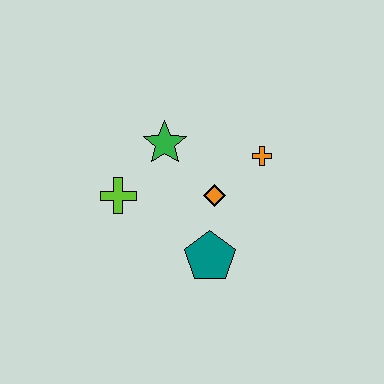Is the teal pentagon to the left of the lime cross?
No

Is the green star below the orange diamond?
No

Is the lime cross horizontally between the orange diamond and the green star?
No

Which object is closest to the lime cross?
The green star is closest to the lime cross.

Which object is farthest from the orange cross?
The lime cross is farthest from the orange cross.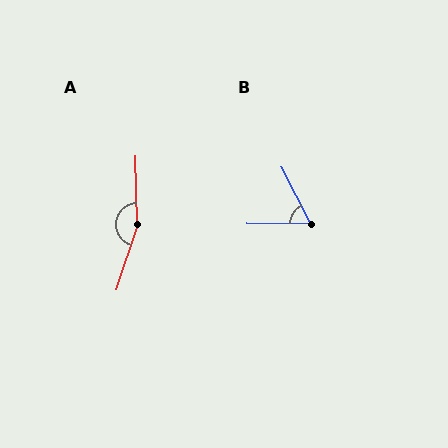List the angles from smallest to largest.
B (62°), A (161°).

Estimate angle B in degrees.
Approximately 62 degrees.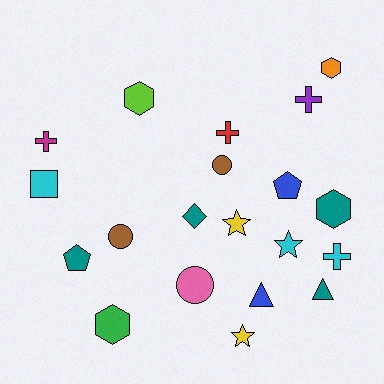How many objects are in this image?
There are 20 objects.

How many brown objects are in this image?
There are 2 brown objects.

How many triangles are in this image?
There are 2 triangles.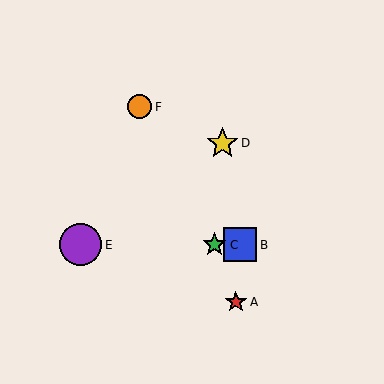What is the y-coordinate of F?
Object F is at y≈107.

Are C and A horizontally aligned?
No, C is at y≈245 and A is at y≈302.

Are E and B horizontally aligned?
Yes, both are at y≈245.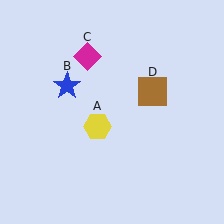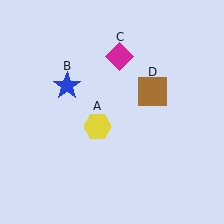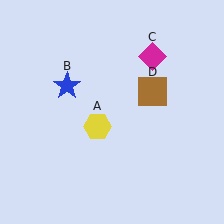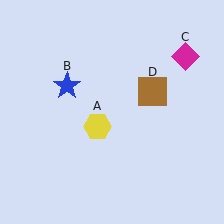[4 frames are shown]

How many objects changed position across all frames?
1 object changed position: magenta diamond (object C).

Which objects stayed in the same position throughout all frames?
Yellow hexagon (object A) and blue star (object B) and brown square (object D) remained stationary.